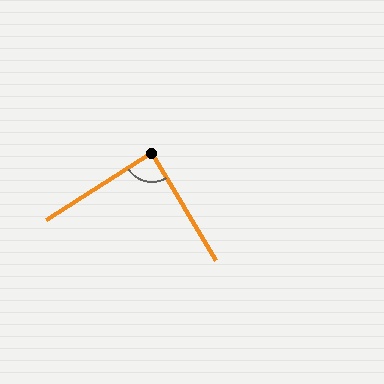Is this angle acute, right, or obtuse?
It is approximately a right angle.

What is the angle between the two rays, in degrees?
Approximately 88 degrees.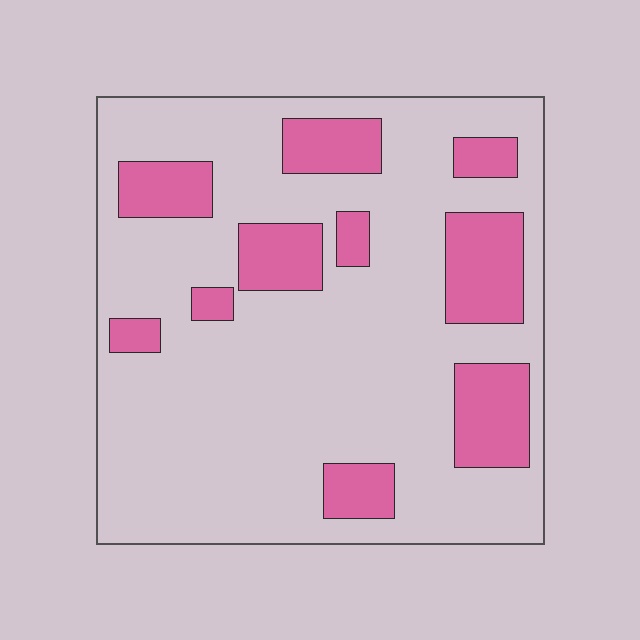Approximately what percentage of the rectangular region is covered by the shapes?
Approximately 25%.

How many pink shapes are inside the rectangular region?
10.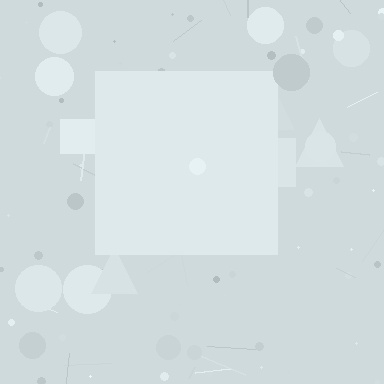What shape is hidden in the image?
A square is hidden in the image.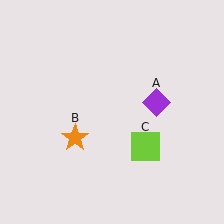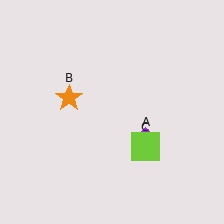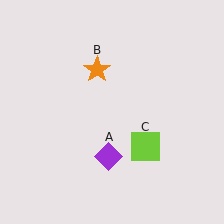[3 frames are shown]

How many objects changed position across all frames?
2 objects changed position: purple diamond (object A), orange star (object B).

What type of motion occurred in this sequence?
The purple diamond (object A), orange star (object B) rotated clockwise around the center of the scene.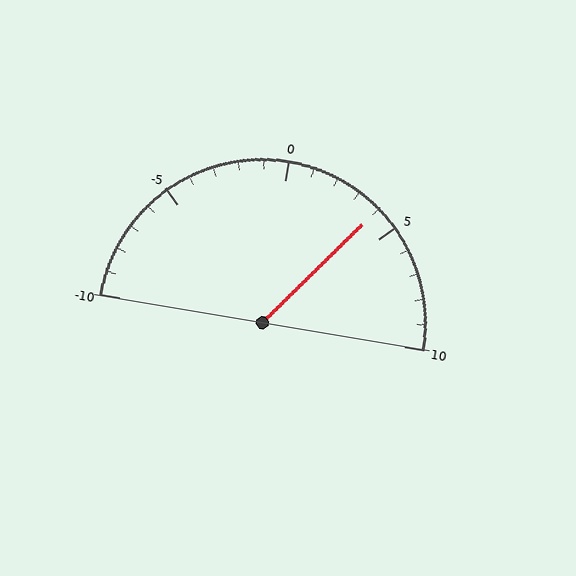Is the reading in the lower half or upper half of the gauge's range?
The reading is in the upper half of the range (-10 to 10).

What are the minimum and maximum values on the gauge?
The gauge ranges from -10 to 10.